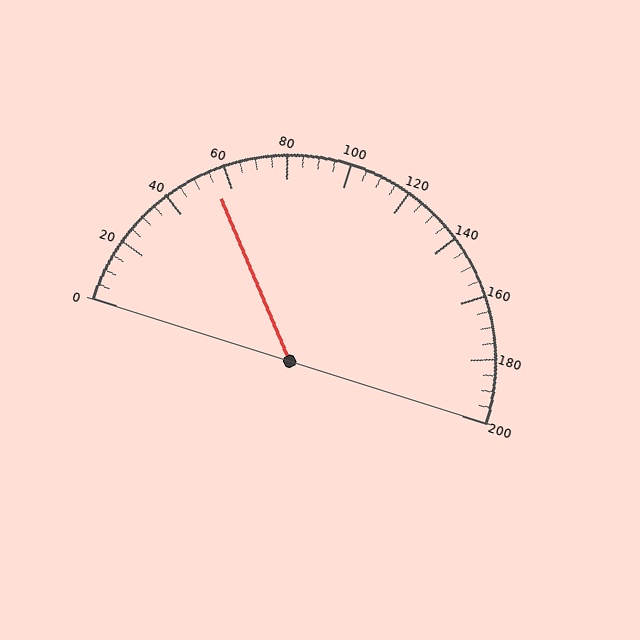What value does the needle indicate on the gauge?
The needle indicates approximately 55.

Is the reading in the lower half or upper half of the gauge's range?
The reading is in the lower half of the range (0 to 200).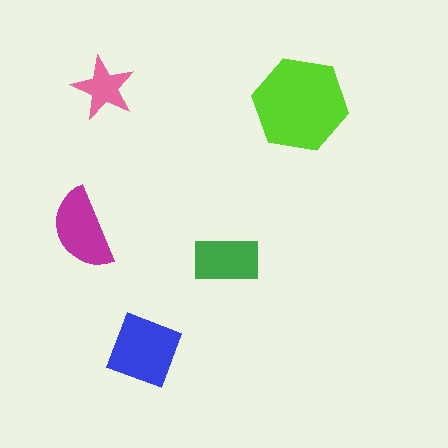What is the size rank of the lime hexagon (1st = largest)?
1st.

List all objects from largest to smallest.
The lime hexagon, the blue diamond, the magenta semicircle, the green rectangle, the pink star.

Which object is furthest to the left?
The magenta semicircle is leftmost.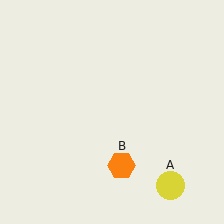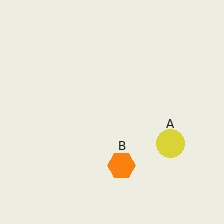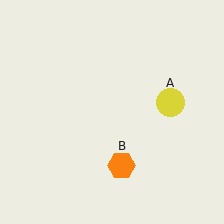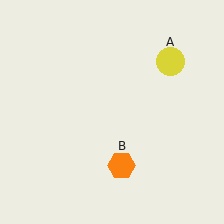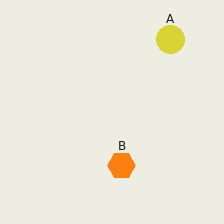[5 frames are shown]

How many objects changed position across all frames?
1 object changed position: yellow circle (object A).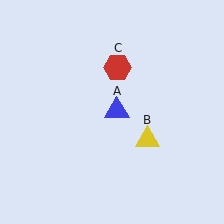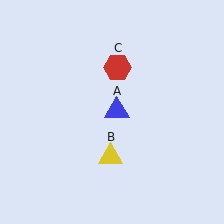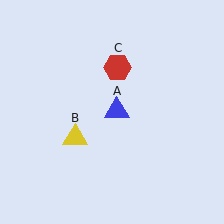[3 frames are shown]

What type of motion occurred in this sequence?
The yellow triangle (object B) rotated clockwise around the center of the scene.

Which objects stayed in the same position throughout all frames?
Blue triangle (object A) and red hexagon (object C) remained stationary.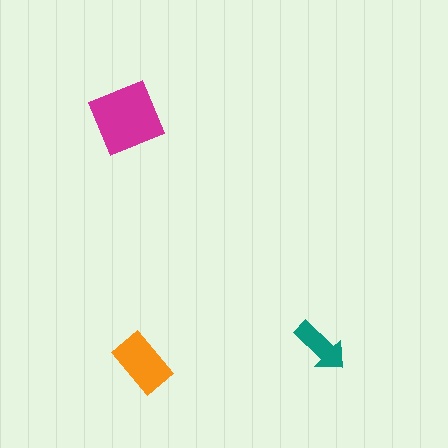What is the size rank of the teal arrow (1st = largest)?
3rd.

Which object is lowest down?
The orange rectangle is bottommost.